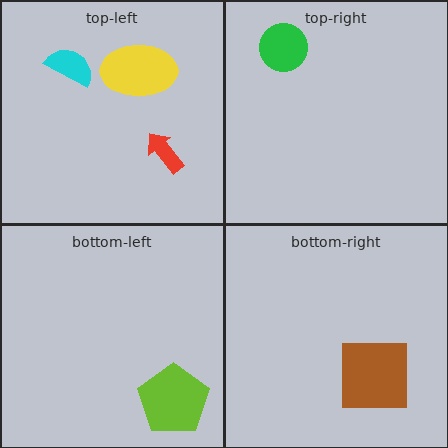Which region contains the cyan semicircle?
The top-left region.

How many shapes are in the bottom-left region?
1.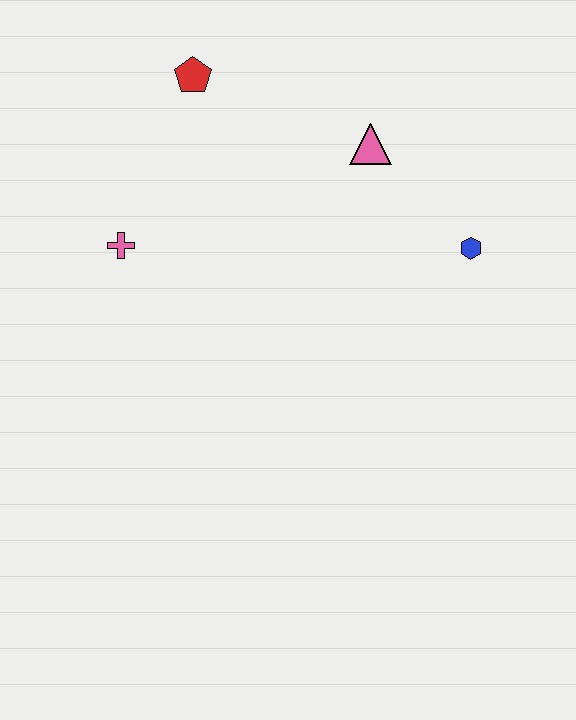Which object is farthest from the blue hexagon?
The pink cross is farthest from the blue hexagon.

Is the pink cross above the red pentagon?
No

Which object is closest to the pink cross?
The red pentagon is closest to the pink cross.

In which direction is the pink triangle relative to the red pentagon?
The pink triangle is to the right of the red pentagon.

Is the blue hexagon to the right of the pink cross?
Yes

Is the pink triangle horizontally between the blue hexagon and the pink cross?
Yes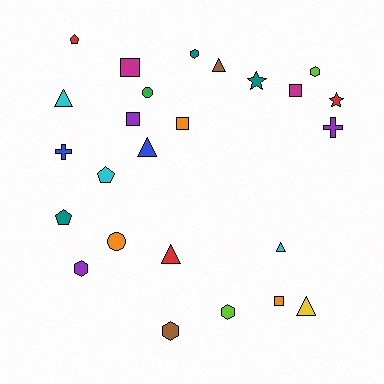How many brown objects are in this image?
There are 2 brown objects.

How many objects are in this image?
There are 25 objects.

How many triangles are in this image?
There are 6 triangles.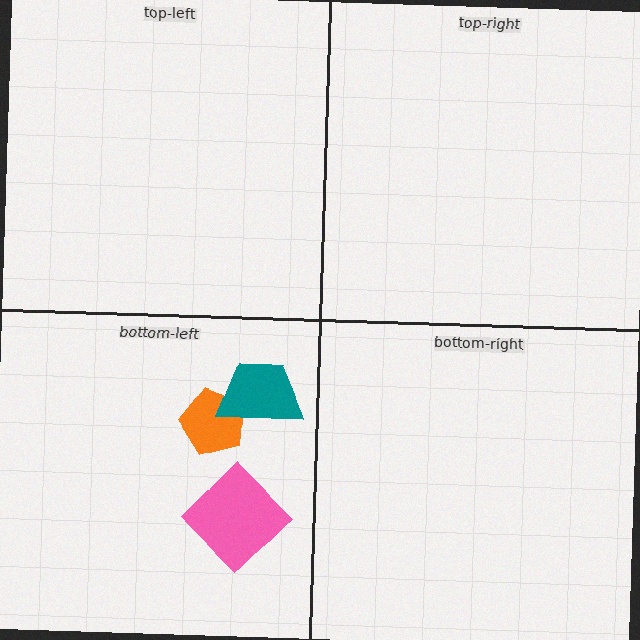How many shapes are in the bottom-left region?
3.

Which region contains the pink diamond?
The bottom-left region.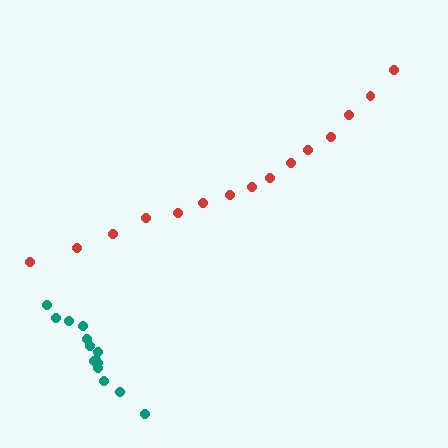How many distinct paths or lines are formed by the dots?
There are 2 distinct paths.